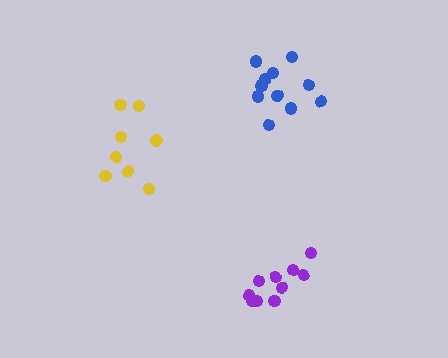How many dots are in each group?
Group 1: 10 dots, Group 2: 12 dots, Group 3: 8 dots (30 total).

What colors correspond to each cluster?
The clusters are colored: purple, blue, yellow.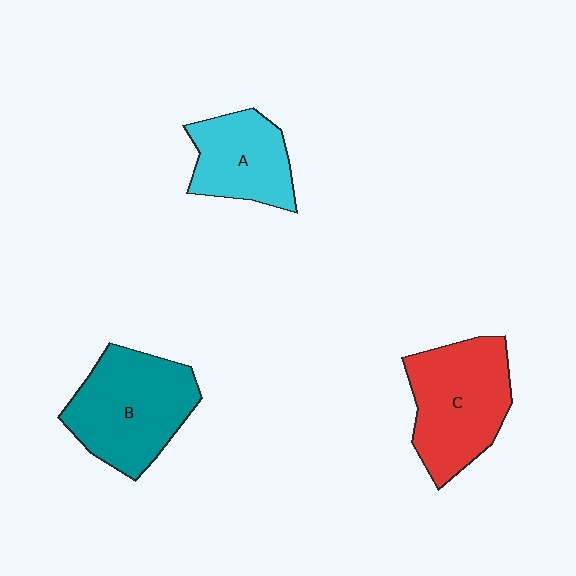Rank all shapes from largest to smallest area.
From largest to smallest: B (teal), C (red), A (cyan).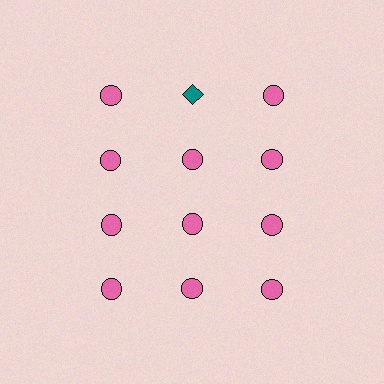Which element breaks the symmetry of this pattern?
The teal diamond in the top row, second from left column breaks the symmetry. All other shapes are pink circles.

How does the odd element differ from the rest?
It differs in both color (teal instead of pink) and shape (diamond instead of circle).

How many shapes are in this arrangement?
There are 12 shapes arranged in a grid pattern.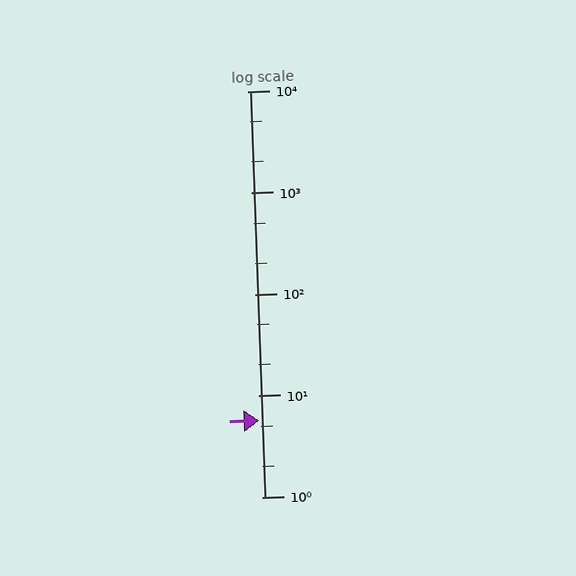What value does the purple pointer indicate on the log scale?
The pointer indicates approximately 5.7.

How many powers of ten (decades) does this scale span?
The scale spans 4 decades, from 1 to 10000.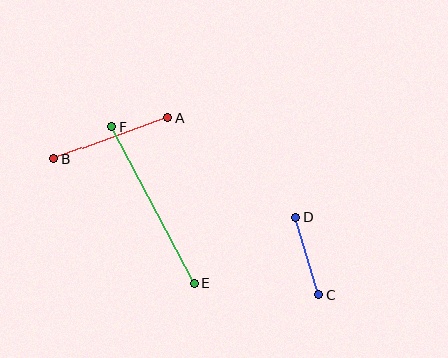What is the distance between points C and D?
The distance is approximately 81 pixels.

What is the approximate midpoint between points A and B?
The midpoint is at approximately (111, 138) pixels.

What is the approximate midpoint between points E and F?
The midpoint is at approximately (153, 205) pixels.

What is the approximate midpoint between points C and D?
The midpoint is at approximately (307, 256) pixels.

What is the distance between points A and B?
The distance is approximately 122 pixels.